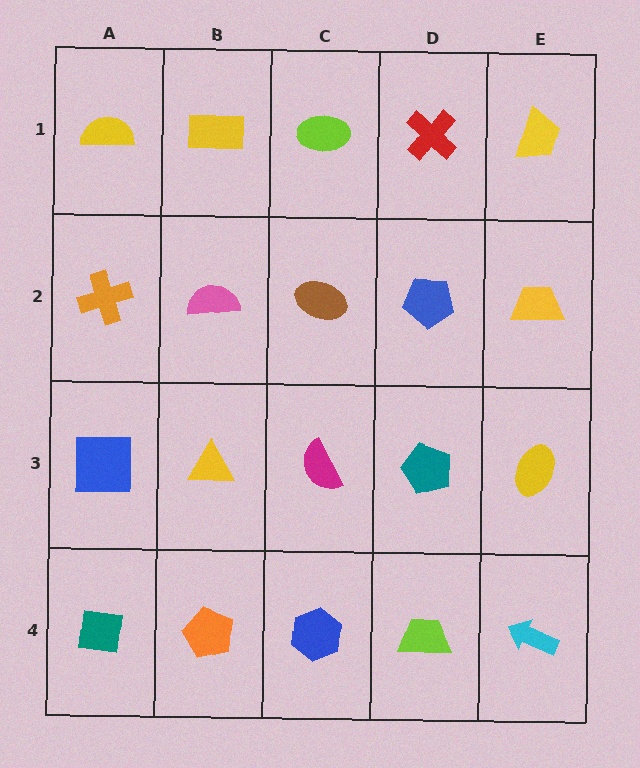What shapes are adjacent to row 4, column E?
A yellow ellipse (row 3, column E), a lime trapezoid (row 4, column D).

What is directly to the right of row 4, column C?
A lime trapezoid.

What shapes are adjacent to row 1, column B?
A pink semicircle (row 2, column B), a yellow semicircle (row 1, column A), a lime ellipse (row 1, column C).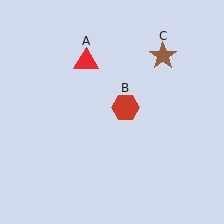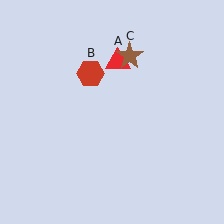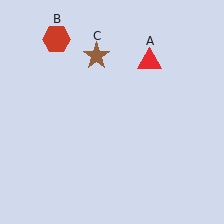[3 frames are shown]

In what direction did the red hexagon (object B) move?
The red hexagon (object B) moved up and to the left.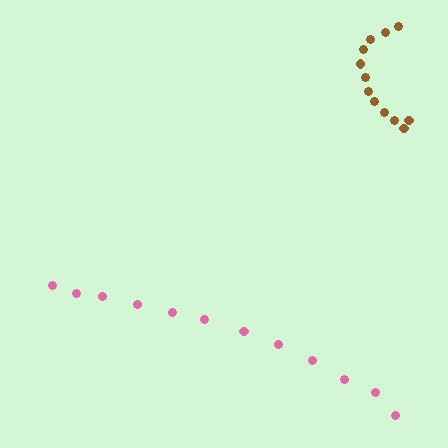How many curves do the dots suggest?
There are 2 distinct paths.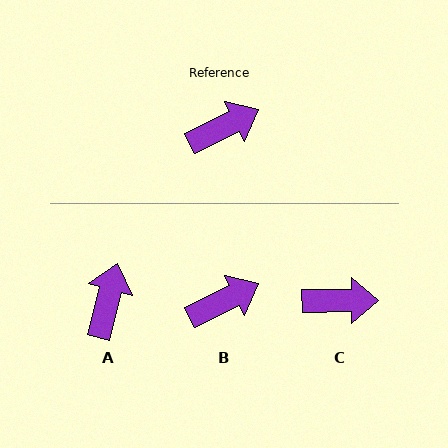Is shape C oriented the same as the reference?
No, it is off by about 26 degrees.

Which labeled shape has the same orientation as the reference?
B.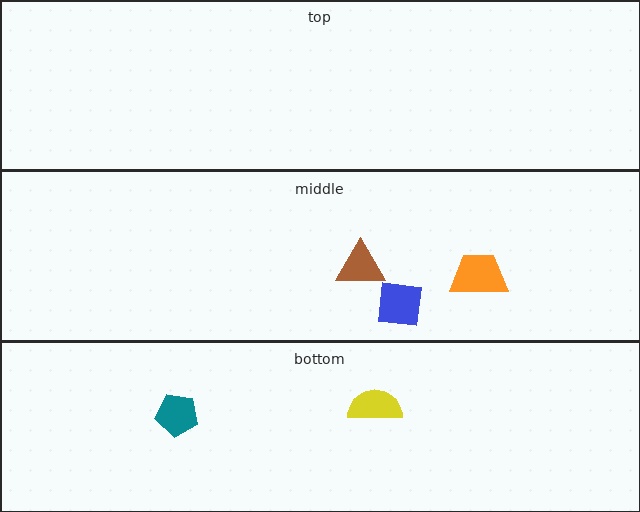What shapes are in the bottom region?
The yellow semicircle, the teal pentagon.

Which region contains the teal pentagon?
The bottom region.